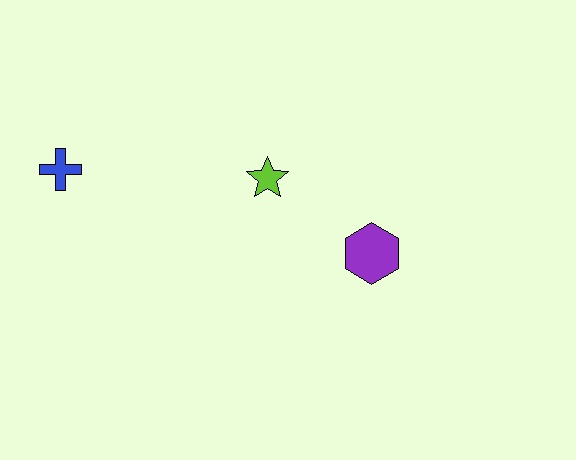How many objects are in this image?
There are 3 objects.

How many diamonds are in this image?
There are no diamonds.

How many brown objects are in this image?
There are no brown objects.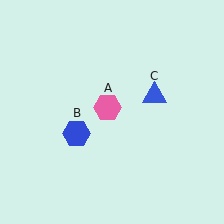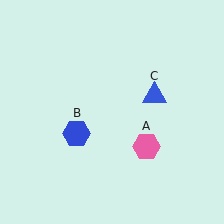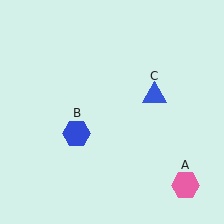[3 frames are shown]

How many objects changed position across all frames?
1 object changed position: pink hexagon (object A).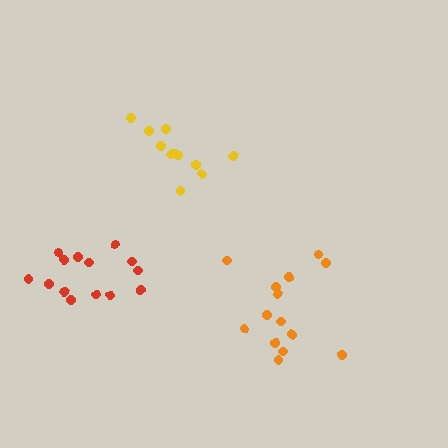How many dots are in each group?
Group 1: 14 dots, Group 2: 11 dots, Group 3: 14 dots (39 total).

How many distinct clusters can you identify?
There are 3 distinct clusters.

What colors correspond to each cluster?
The clusters are colored: orange, yellow, red.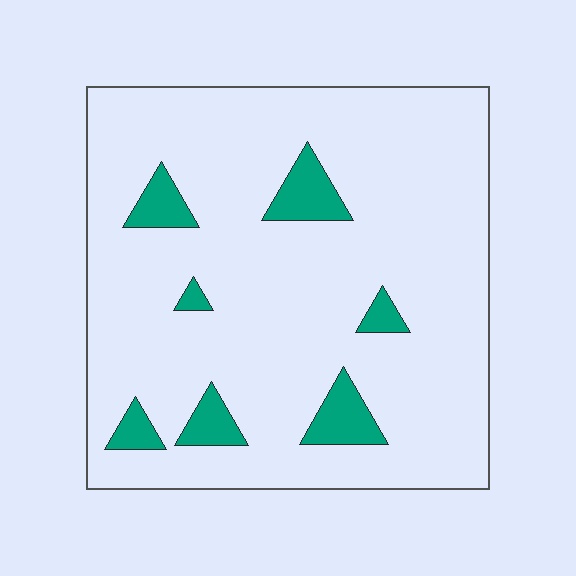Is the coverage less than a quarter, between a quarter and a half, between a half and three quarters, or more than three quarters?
Less than a quarter.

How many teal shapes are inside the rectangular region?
7.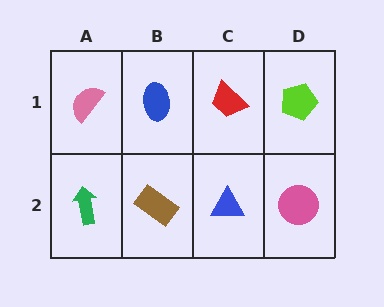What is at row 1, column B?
A blue ellipse.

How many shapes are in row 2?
4 shapes.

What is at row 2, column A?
A green arrow.